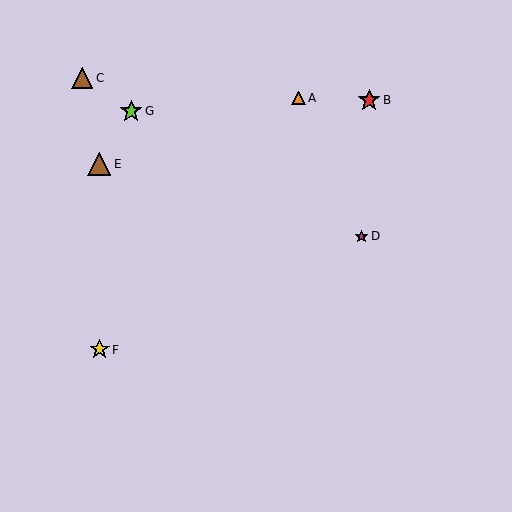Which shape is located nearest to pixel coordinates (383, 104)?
The red star (labeled B) at (369, 100) is nearest to that location.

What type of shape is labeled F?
Shape F is a yellow star.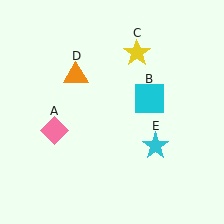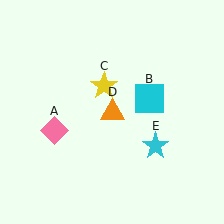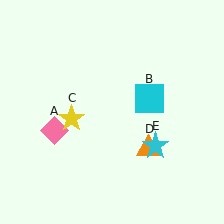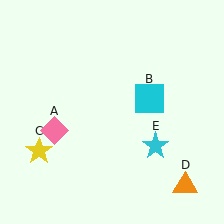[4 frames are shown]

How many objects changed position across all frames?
2 objects changed position: yellow star (object C), orange triangle (object D).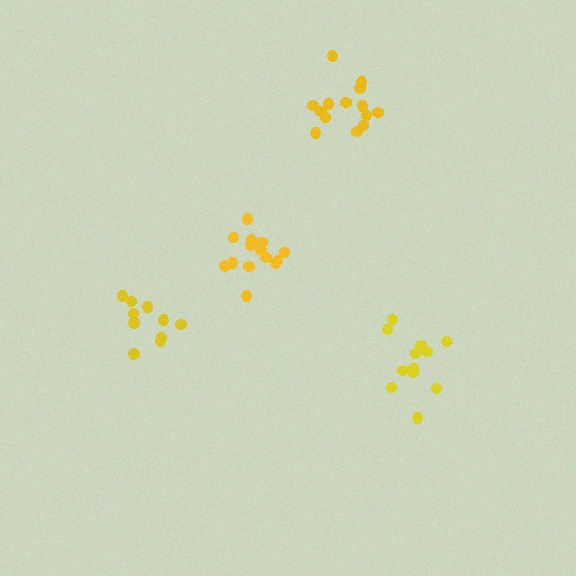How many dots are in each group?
Group 1: 14 dots, Group 2: 10 dots, Group 3: 14 dots, Group 4: 12 dots (50 total).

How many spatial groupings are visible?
There are 4 spatial groupings.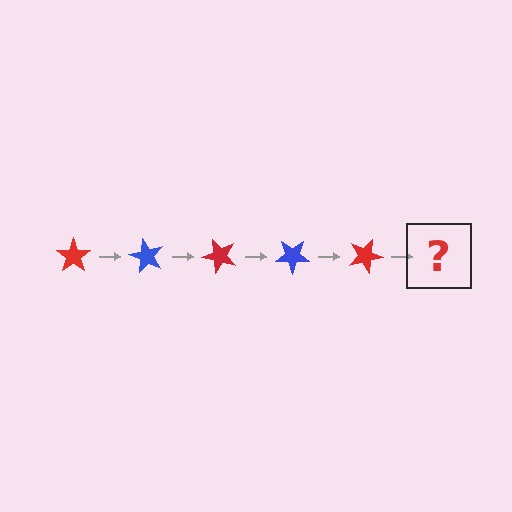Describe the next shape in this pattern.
It should be a blue star, rotated 300 degrees from the start.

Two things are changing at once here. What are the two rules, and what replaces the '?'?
The two rules are that it rotates 60 degrees each step and the color cycles through red and blue. The '?' should be a blue star, rotated 300 degrees from the start.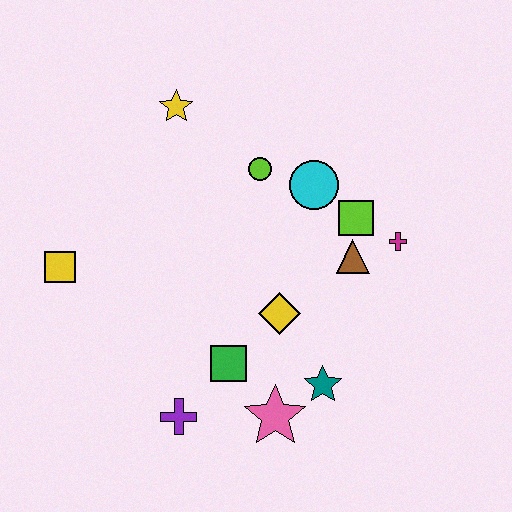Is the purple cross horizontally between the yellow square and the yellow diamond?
Yes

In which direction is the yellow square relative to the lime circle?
The yellow square is to the left of the lime circle.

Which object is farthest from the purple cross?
The yellow star is farthest from the purple cross.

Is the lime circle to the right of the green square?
Yes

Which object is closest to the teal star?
The pink star is closest to the teal star.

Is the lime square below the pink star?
No